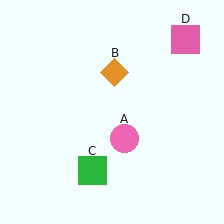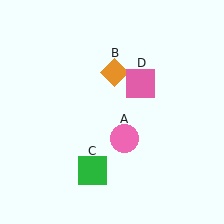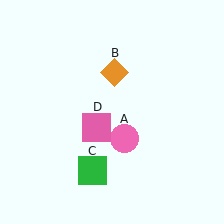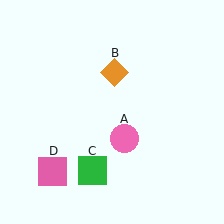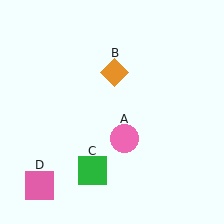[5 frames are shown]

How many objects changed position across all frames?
1 object changed position: pink square (object D).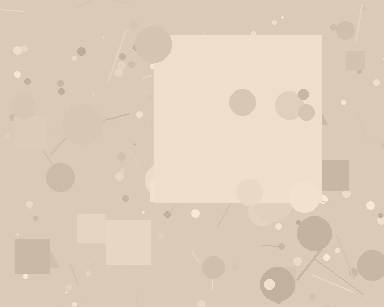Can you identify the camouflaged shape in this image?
The camouflaged shape is a square.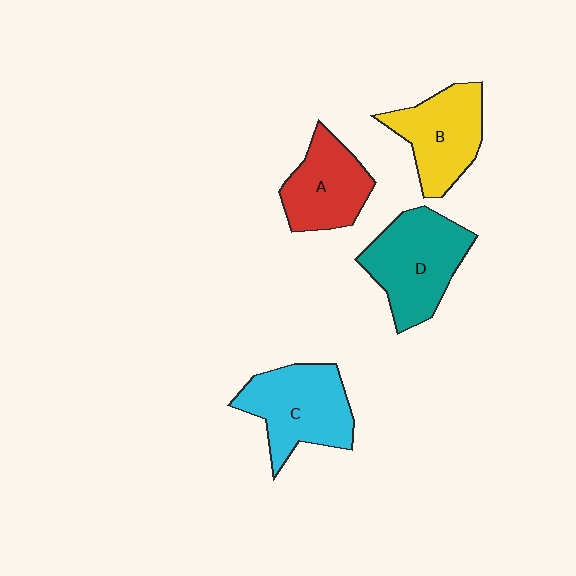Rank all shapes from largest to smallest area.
From largest to smallest: D (teal), C (cyan), B (yellow), A (red).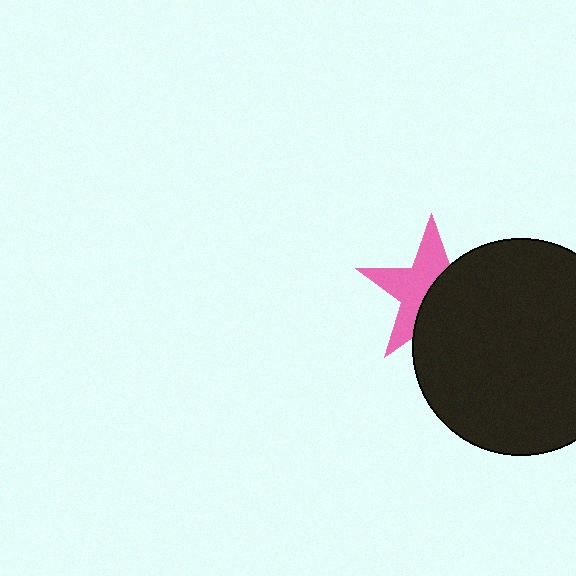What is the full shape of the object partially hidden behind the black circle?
The partially hidden object is a pink star.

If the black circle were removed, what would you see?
You would see the complete pink star.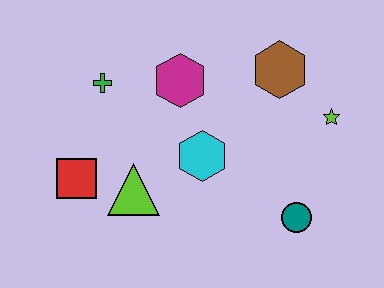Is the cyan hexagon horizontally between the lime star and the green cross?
Yes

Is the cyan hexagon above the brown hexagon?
No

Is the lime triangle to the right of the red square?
Yes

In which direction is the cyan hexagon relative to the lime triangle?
The cyan hexagon is to the right of the lime triangle.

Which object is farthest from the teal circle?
The green cross is farthest from the teal circle.